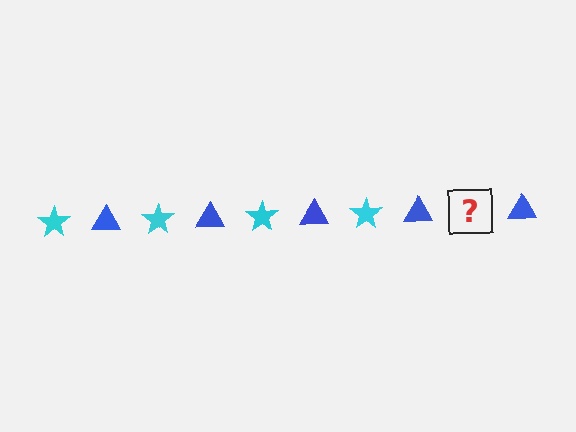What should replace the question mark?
The question mark should be replaced with a cyan star.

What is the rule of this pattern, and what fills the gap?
The rule is that the pattern alternates between cyan star and blue triangle. The gap should be filled with a cyan star.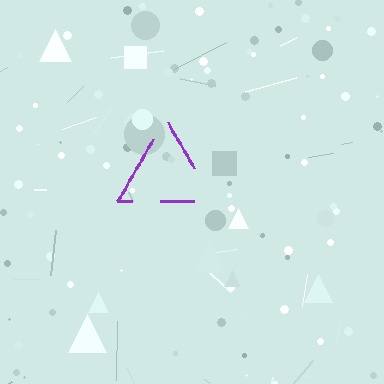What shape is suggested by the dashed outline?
The dashed outline suggests a triangle.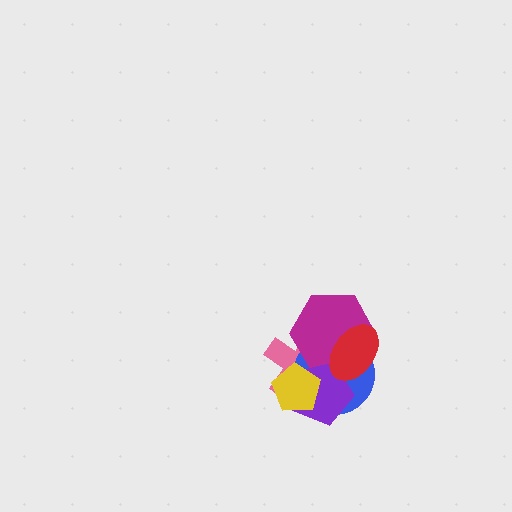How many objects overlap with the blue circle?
5 objects overlap with the blue circle.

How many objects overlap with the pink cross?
5 objects overlap with the pink cross.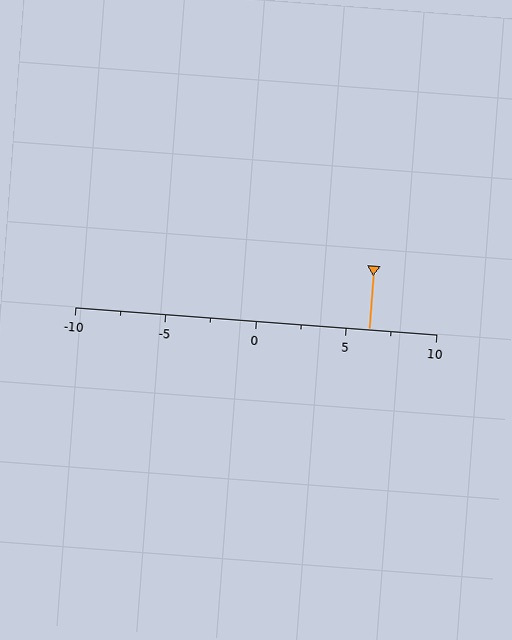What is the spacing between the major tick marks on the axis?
The major ticks are spaced 5 apart.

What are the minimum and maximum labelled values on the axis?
The axis runs from -10 to 10.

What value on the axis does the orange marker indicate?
The marker indicates approximately 6.2.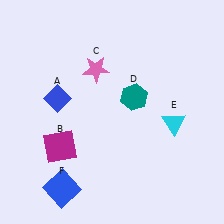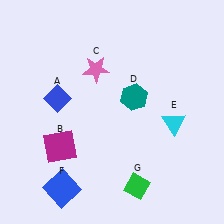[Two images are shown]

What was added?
A green diamond (G) was added in Image 2.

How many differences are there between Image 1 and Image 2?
There is 1 difference between the two images.